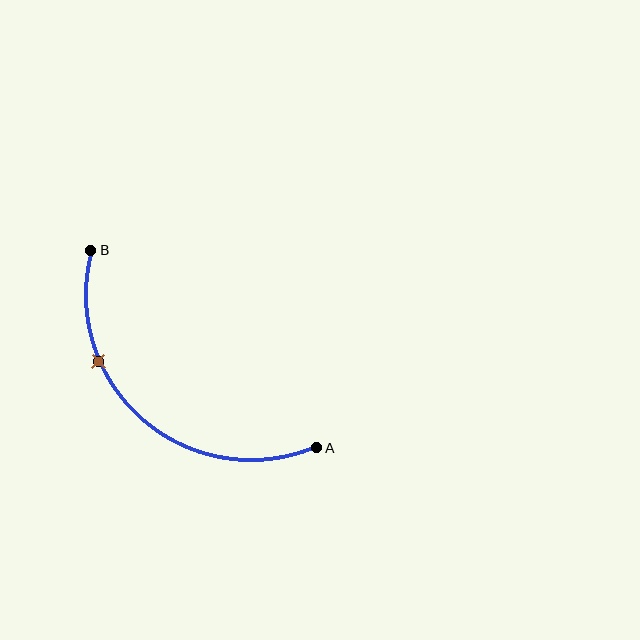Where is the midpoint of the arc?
The arc midpoint is the point on the curve farthest from the straight line joining A and B. It sits below and to the left of that line.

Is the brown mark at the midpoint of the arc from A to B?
No. The brown mark lies on the arc but is closer to endpoint B. The arc midpoint would be at the point on the curve equidistant along the arc from both A and B.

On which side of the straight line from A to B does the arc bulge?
The arc bulges below and to the left of the straight line connecting A and B.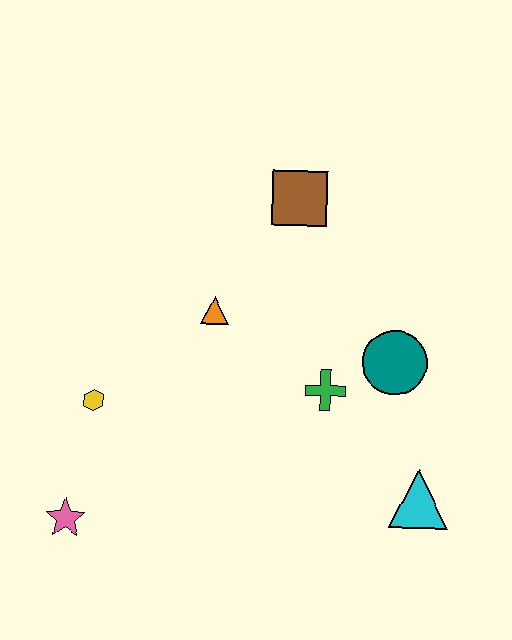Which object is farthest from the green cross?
The pink star is farthest from the green cross.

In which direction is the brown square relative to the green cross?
The brown square is above the green cross.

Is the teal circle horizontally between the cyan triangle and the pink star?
Yes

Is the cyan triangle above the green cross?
No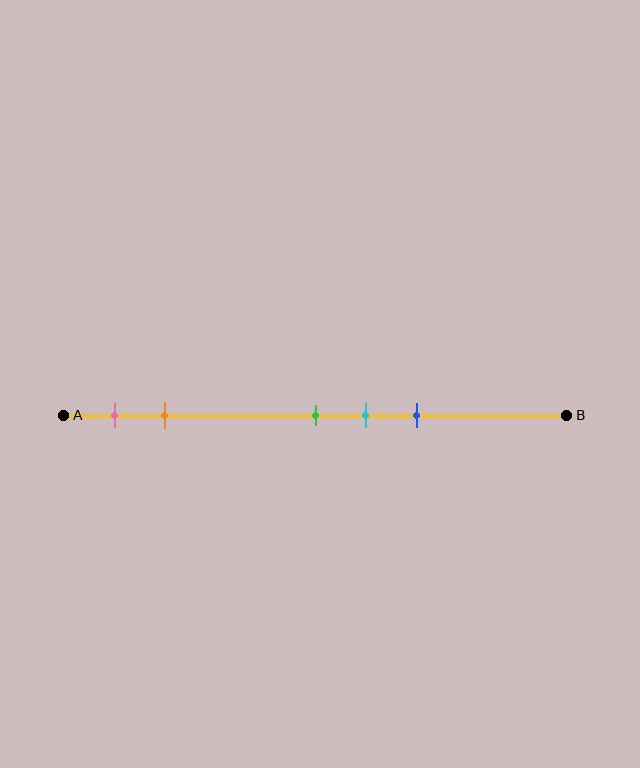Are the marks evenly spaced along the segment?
No, the marks are not evenly spaced.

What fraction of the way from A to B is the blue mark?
The blue mark is approximately 70% (0.7) of the way from A to B.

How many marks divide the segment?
There are 5 marks dividing the segment.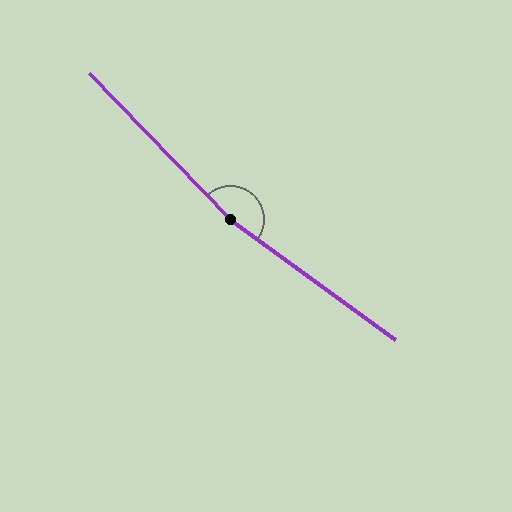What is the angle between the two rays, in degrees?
Approximately 170 degrees.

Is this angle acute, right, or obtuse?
It is obtuse.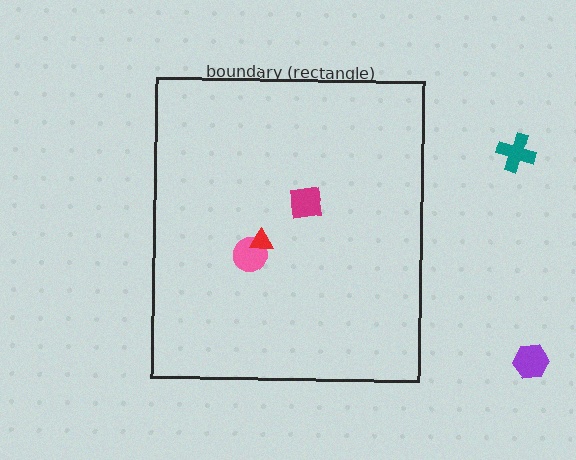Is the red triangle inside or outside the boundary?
Inside.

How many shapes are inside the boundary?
3 inside, 2 outside.